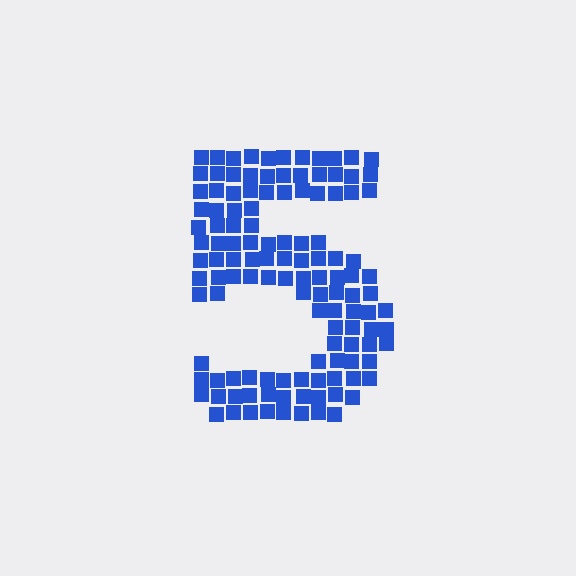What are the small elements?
The small elements are squares.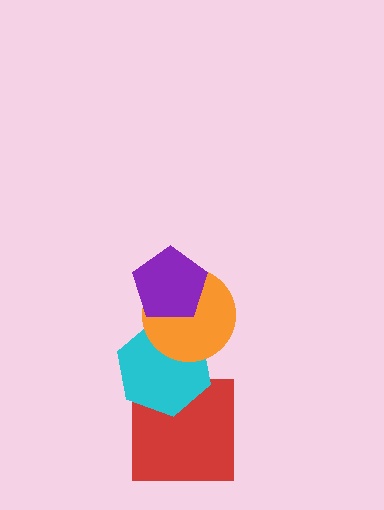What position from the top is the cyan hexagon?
The cyan hexagon is 3rd from the top.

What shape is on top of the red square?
The cyan hexagon is on top of the red square.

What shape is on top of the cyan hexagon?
The orange circle is on top of the cyan hexagon.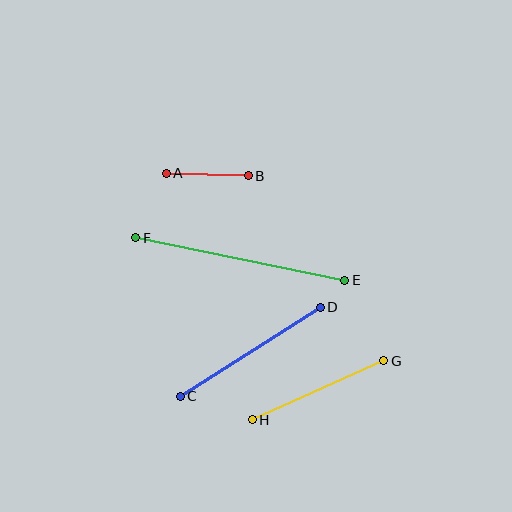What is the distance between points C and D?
The distance is approximately 166 pixels.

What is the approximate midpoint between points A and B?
The midpoint is at approximately (207, 174) pixels.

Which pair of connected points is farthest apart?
Points E and F are farthest apart.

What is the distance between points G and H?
The distance is approximately 144 pixels.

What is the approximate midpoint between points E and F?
The midpoint is at approximately (240, 259) pixels.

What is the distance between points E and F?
The distance is approximately 214 pixels.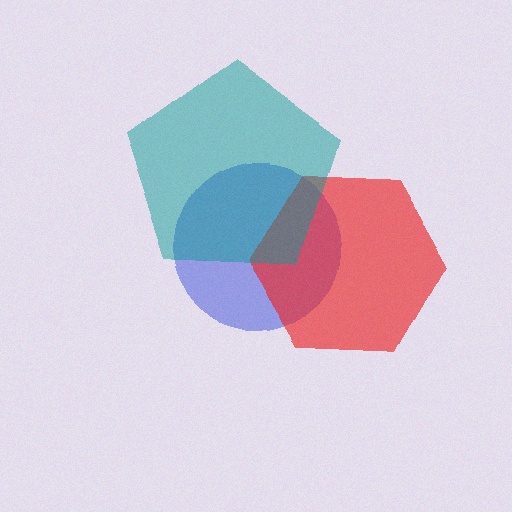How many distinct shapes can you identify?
There are 3 distinct shapes: a blue circle, a red hexagon, a teal pentagon.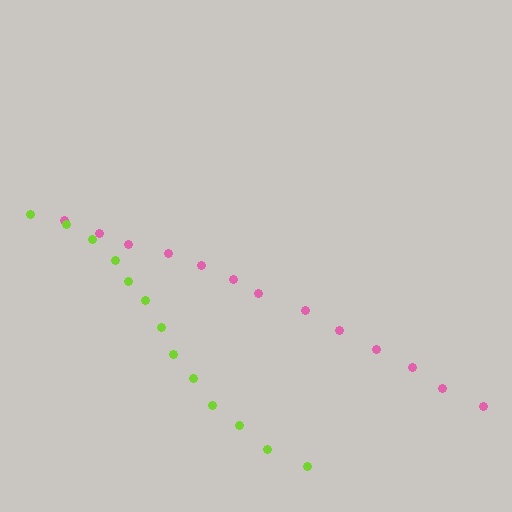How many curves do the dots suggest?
There are 2 distinct paths.